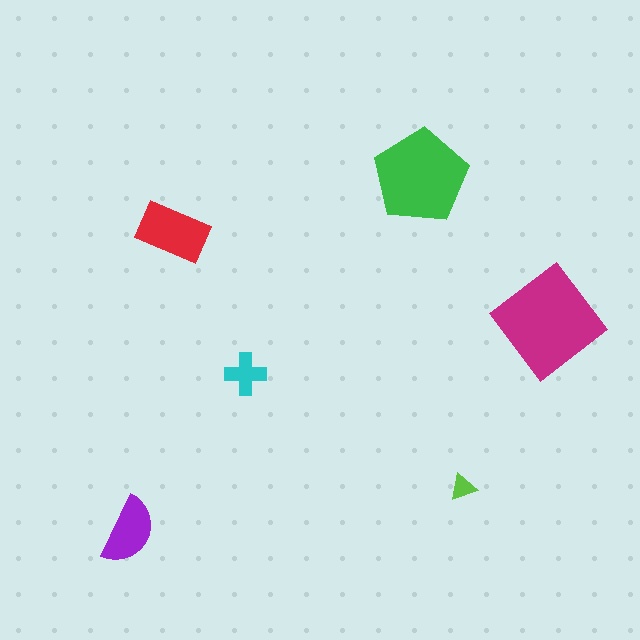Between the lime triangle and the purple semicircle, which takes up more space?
The purple semicircle.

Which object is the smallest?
The lime triangle.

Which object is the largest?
The magenta diamond.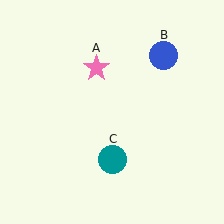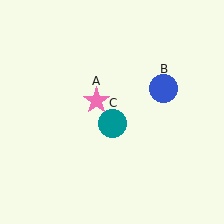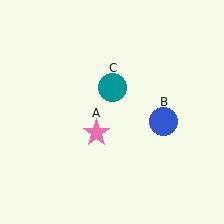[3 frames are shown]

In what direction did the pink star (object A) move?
The pink star (object A) moved down.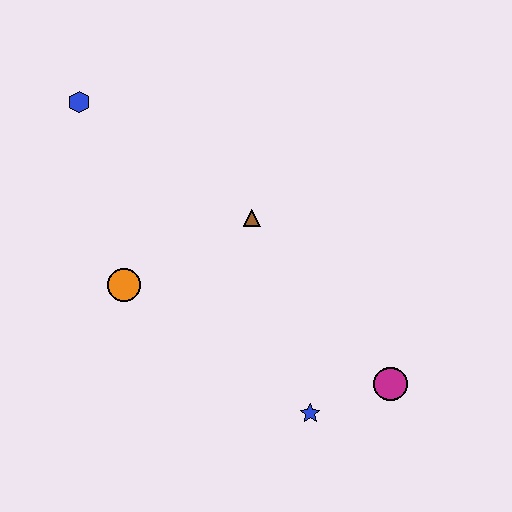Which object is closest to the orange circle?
The brown triangle is closest to the orange circle.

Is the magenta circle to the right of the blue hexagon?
Yes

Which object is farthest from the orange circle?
The magenta circle is farthest from the orange circle.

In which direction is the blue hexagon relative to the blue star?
The blue hexagon is above the blue star.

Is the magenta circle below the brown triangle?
Yes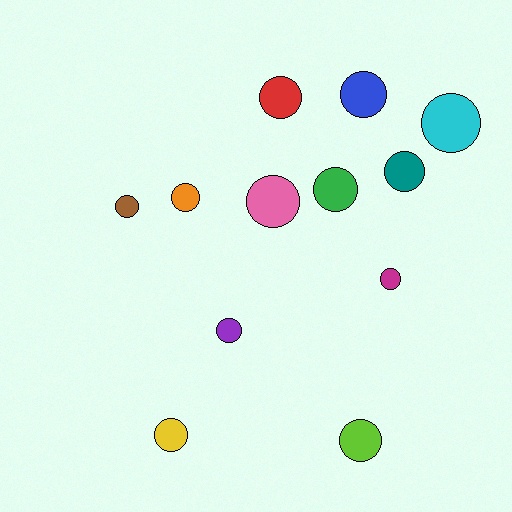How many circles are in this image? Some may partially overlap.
There are 12 circles.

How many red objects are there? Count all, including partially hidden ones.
There is 1 red object.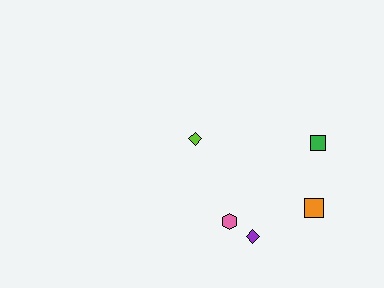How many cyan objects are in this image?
There are no cyan objects.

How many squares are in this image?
There are 2 squares.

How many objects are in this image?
There are 5 objects.